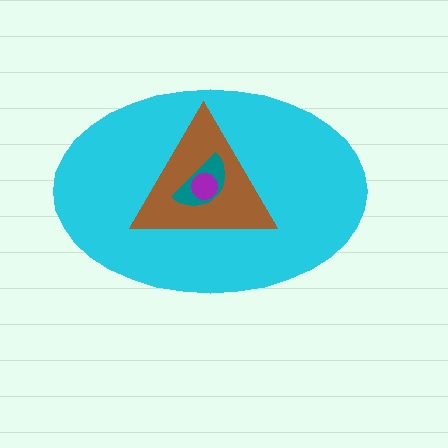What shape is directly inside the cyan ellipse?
The brown triangle.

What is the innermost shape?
The purple circle.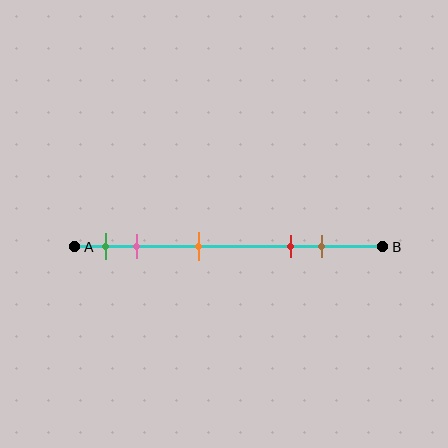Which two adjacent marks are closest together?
The green and pink marks are the closest adjacent pair.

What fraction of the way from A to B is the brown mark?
The brown mark is approximately 80% (0.8) of the way from A to B.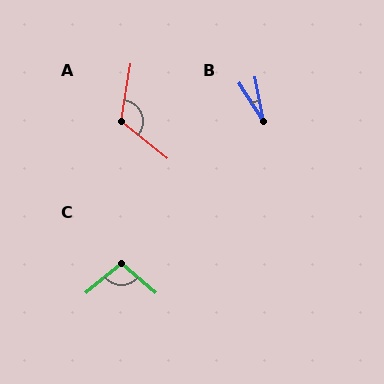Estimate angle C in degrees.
Approximately 99 degrees.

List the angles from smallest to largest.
B (21°), C (99°), A (119°).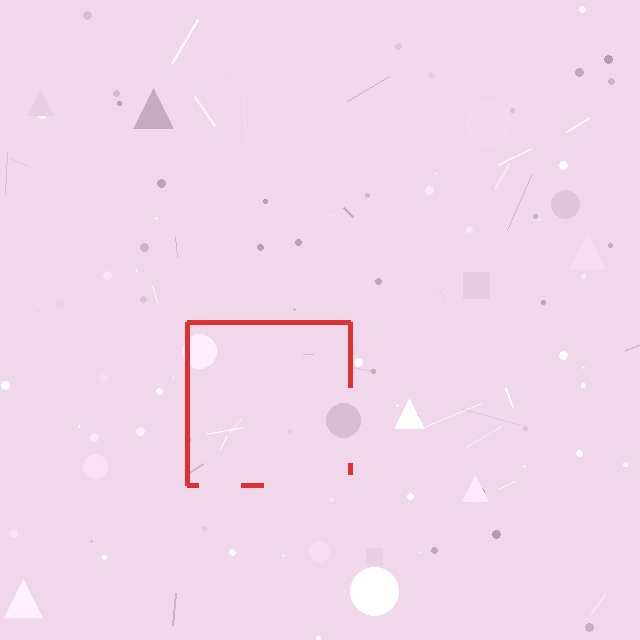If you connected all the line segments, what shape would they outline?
They would outline a square.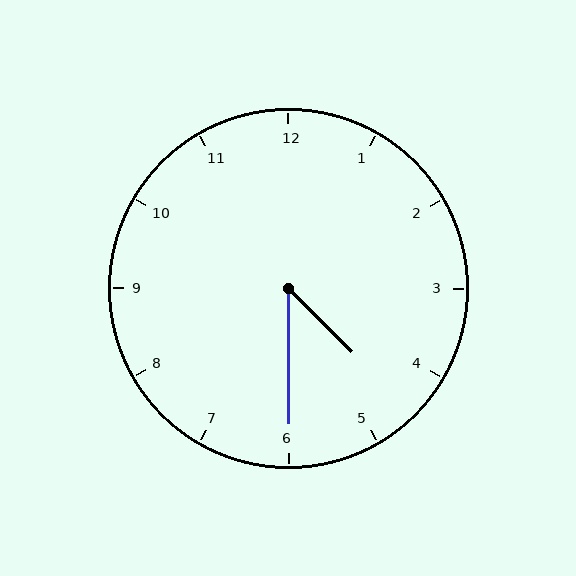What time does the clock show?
4:30.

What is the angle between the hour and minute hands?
Approximately 45 degrees.